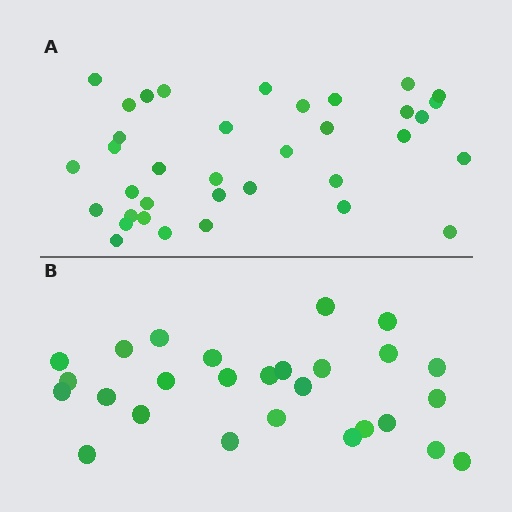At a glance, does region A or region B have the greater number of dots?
Region A (the top region) has more dots.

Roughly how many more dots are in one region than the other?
Region A has roughly 8 or so more dots than region B.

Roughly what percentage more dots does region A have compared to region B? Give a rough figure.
About 35% more.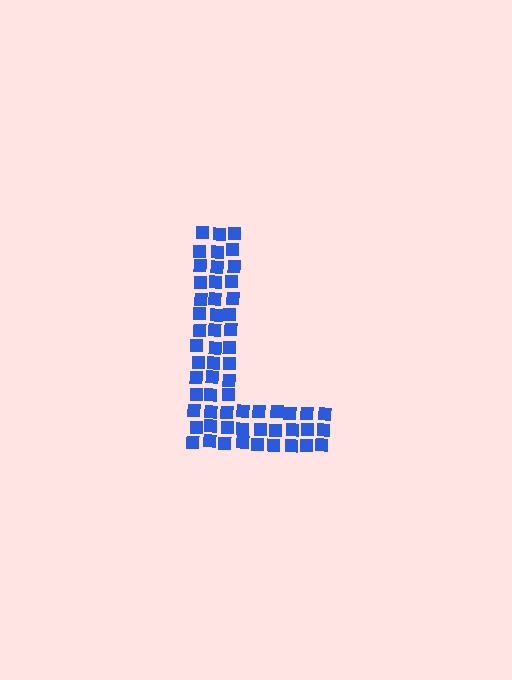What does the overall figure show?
The overall figure shows the letter L.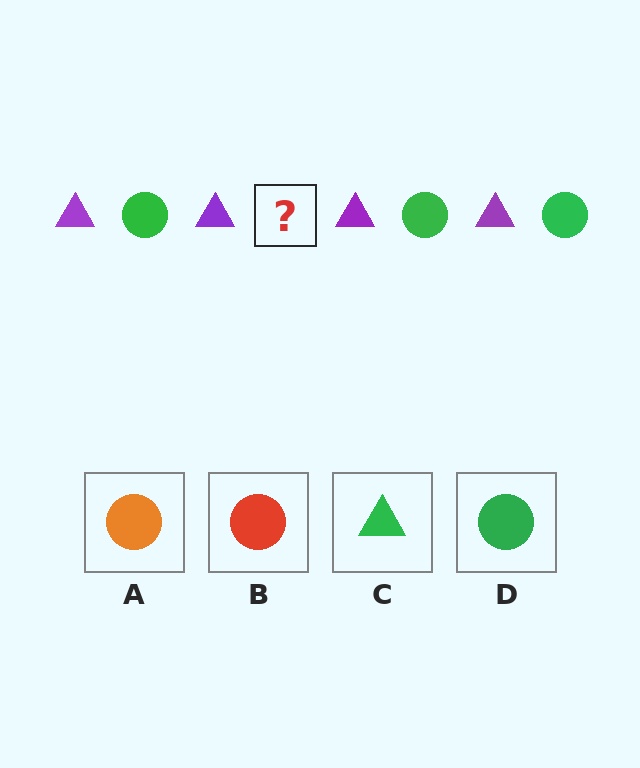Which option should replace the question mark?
Option D.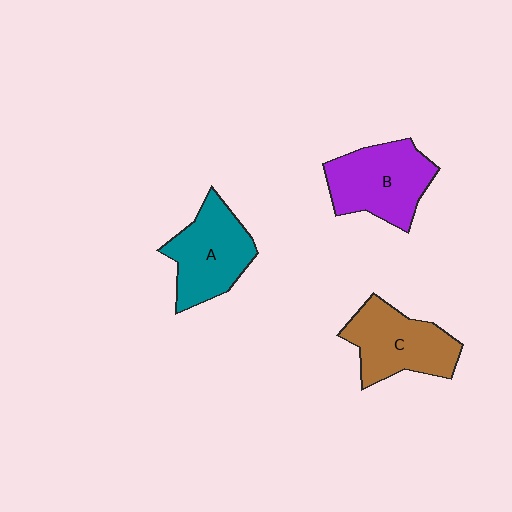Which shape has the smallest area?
Shape A (teal).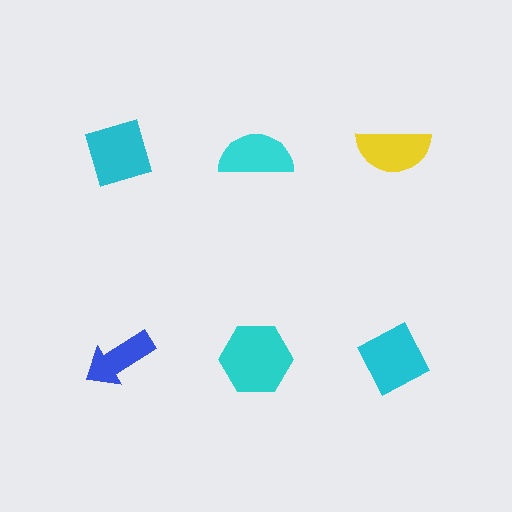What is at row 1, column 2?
A cyan semicircle.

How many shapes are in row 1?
3 shapes.